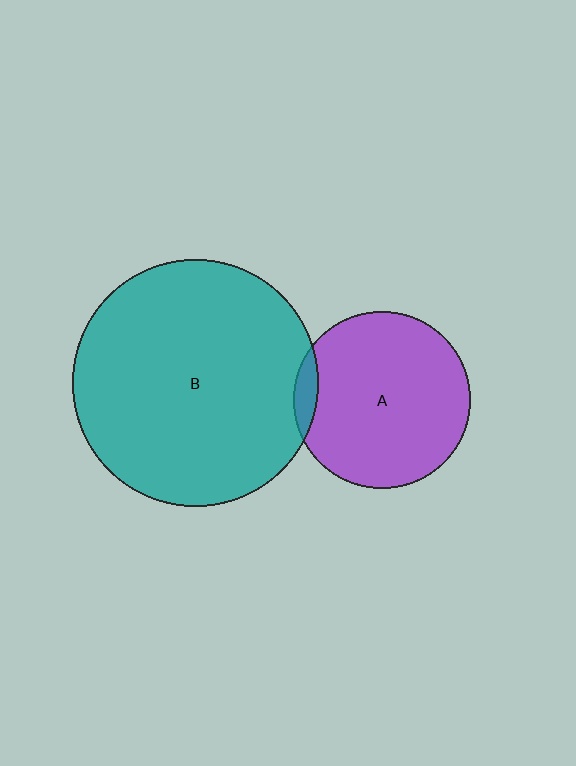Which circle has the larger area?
Circle B (teal).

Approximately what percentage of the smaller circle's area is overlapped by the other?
Approximately 5%.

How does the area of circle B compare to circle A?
Approximately 1.9 times.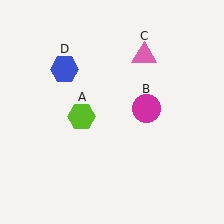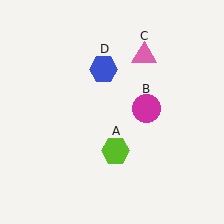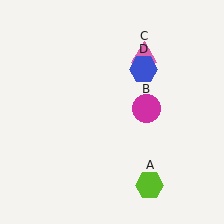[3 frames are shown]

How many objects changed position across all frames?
2 objects changed position: lime hexagon (object A), blue hexagon (object D).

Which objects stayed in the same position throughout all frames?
Magenta circle (object B) and pink triangle (object C) remained stationary.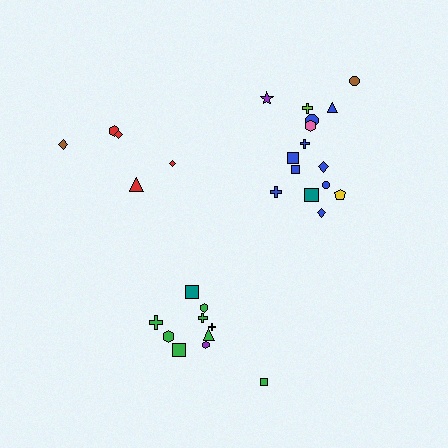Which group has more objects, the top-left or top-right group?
The top-right group.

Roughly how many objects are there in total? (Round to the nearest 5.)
Roughly 30 objects in total.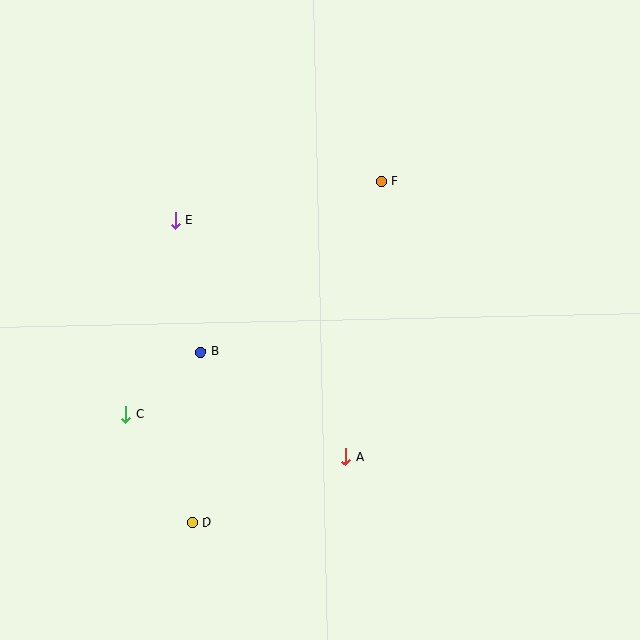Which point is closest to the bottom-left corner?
Point D is closest to the bottom-left corner.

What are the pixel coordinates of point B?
Point B is at (200, 352).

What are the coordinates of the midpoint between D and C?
The midpoint between D and C is at (159, 469).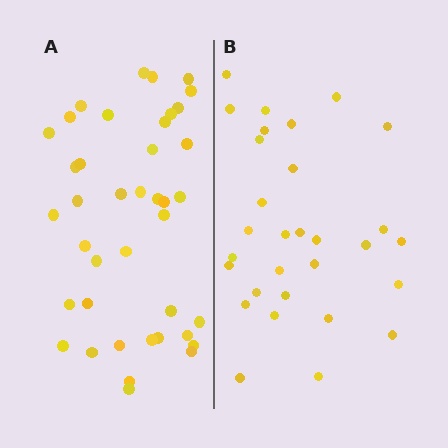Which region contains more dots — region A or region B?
Region A (the left region) has more dots.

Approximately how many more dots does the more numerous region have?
Region A has roughly 10 or so more dots than region B.